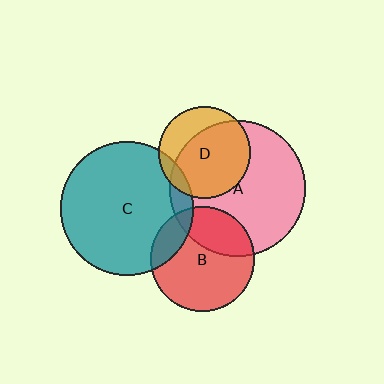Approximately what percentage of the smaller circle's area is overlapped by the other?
Approximately 30%.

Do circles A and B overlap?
Yes.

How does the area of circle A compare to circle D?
Approximately 2.2 times.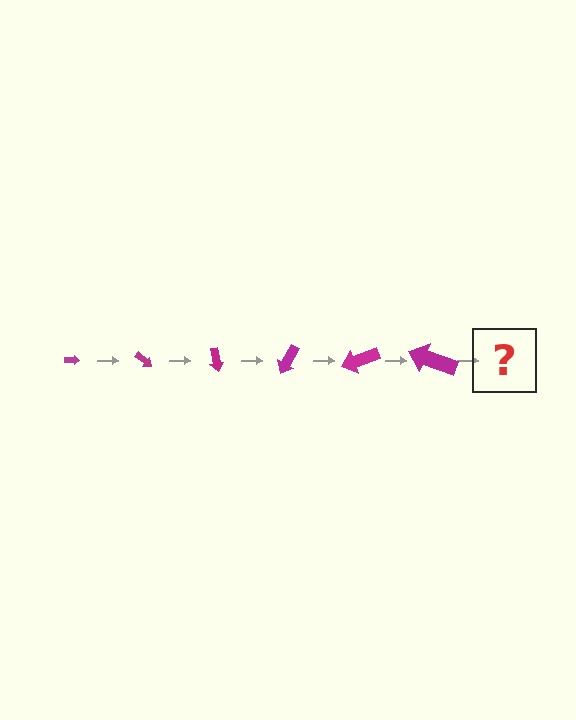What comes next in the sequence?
The next element should be an arrow, larger than the previous one and rotated 240 degrees from the start.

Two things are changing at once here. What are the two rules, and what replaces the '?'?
The two rules are that the arrow grows larger each step and it rotates 40 degrees each step. The '?' should be an arrow, larger than the previous one and rotated 240 degrees from the start.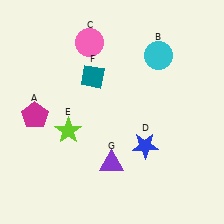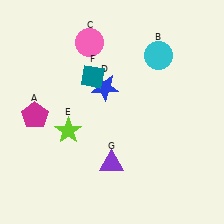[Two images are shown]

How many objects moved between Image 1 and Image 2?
1 object moved between the two images.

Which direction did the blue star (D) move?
The blue star (D) moved up.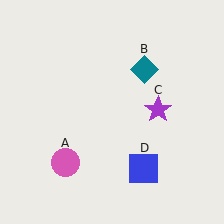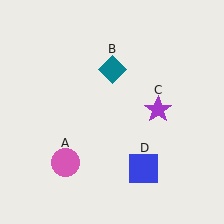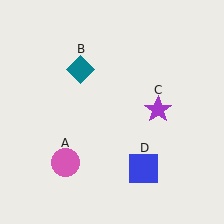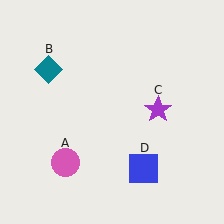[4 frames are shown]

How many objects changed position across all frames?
1 object changed position: teal diamond (object B).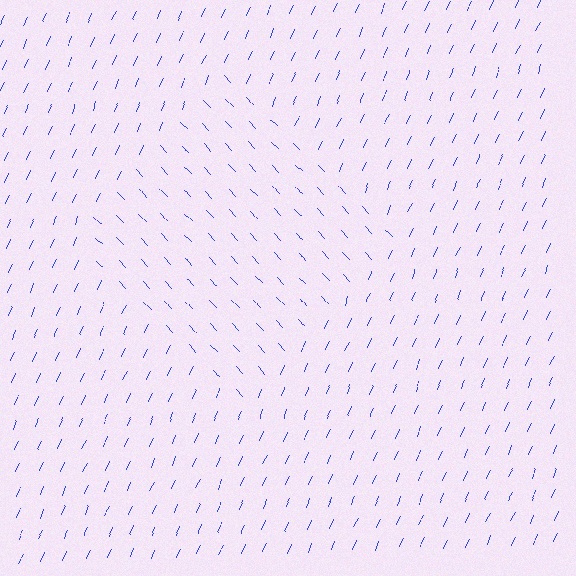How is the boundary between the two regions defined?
The boundary is defined purely by a change in line orientation (approximately 67 degrees difference). All lines are the same color and thickness.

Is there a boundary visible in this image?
Yes, there is a texture boundary formed by a change in line orientation.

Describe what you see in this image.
The image is filled with small blue line segments. A diamond region in the image has lines oriented differently from the surrounding lines, creating a visible texture boundary.